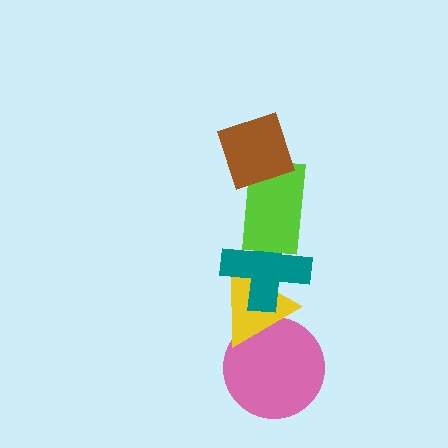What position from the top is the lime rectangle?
The lime rectangle is 2nd from the top.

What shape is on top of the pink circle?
The yellow triangle is on top of the pink circle.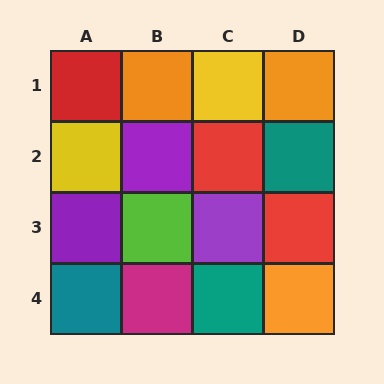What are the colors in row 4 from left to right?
Teal, magenta, teal, orange.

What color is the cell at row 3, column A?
Purple.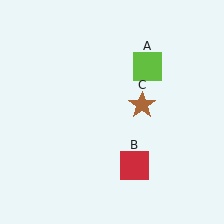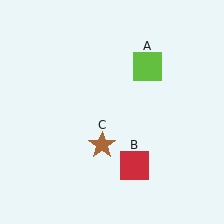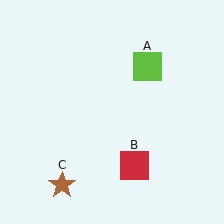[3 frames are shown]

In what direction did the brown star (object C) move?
The brown star (object C) moved down and to the left.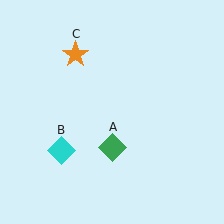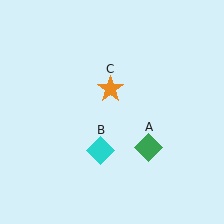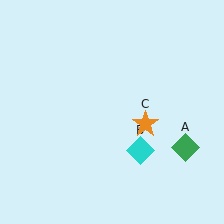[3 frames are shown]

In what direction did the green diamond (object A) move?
The green diamond (object A) moved right.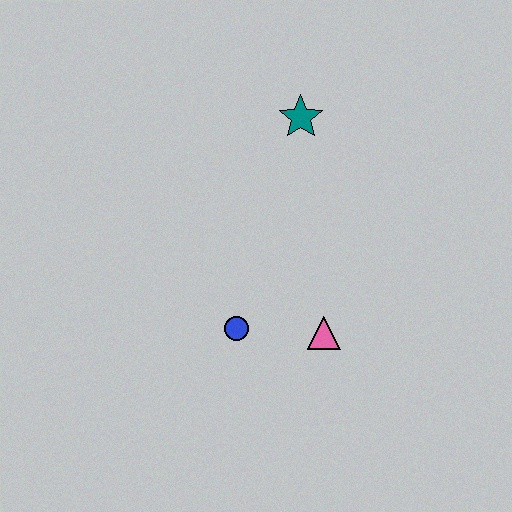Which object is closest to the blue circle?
The pink triangle is closest to the blue circle.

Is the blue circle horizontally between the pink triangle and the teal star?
No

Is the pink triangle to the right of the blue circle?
Yes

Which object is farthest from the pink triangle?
The teal star is farthest from the pink triangle.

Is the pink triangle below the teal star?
Yes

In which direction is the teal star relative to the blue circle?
The teal star is above the blue circle.